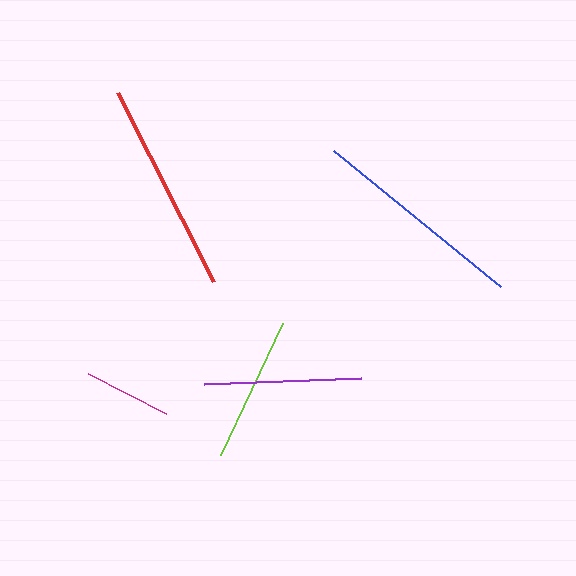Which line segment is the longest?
The blue line is the longest at approximately 216 pixels.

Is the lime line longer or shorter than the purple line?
The purple line is longer than the lime line.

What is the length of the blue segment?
The blue segment is approximately 216 pixels long.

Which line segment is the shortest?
The magenta line is the shortest at approximately 88 pixels.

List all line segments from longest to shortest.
From longest to shortest: blue, red, purple, lime, magenta.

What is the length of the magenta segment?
The magenta segment is approximately 88 pixels long.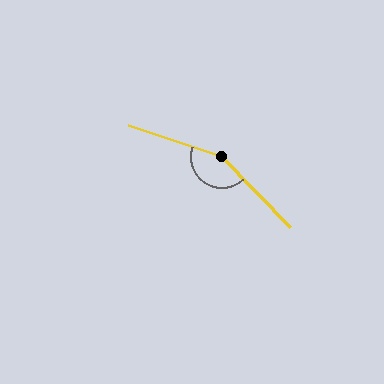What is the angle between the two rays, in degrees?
Approximately 153 degrees.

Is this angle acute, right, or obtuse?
It is obtuse.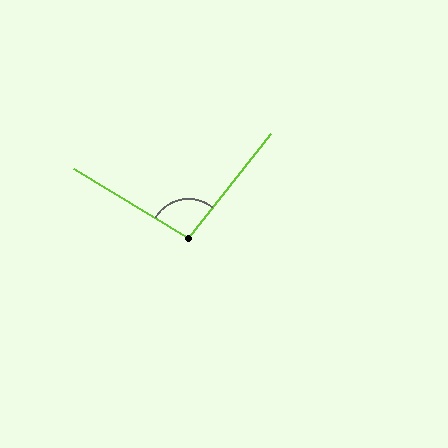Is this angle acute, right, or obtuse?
It is obtuse.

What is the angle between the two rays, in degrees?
Approximately 98 degrees.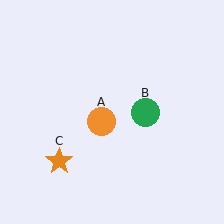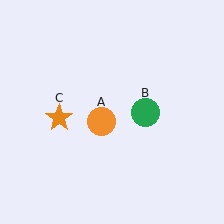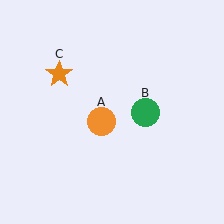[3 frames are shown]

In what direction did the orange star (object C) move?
The orange star (object C) moved up.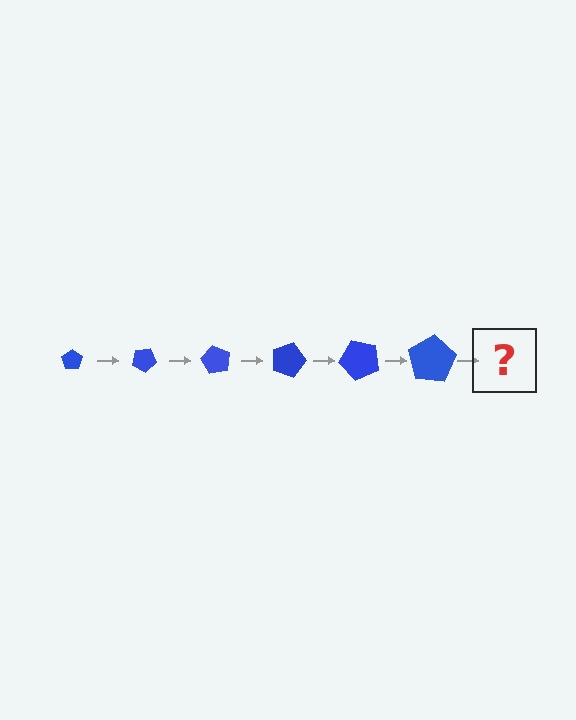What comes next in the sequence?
The next element should be a pentagon, larger than the previous one and rotated 180 degrees from the start.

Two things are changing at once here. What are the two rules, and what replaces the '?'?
The two rules are that the pentagon grows larger each step and it rotates 30 degrees each step. The '?' should be a pentagon, larger than the previous one and rotated 180 degrees from the start.